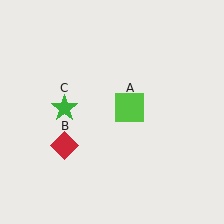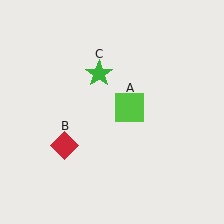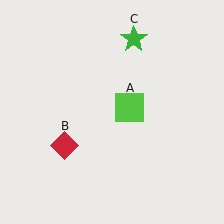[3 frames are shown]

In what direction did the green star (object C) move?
The green star (object C) moved up and to the right.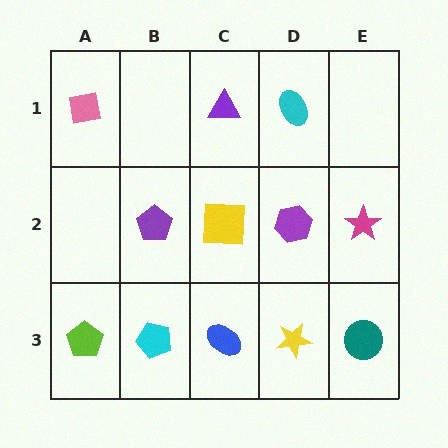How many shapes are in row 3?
5 shapes.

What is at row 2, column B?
A purple pentagon.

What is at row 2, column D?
A purple hexagon.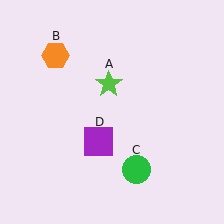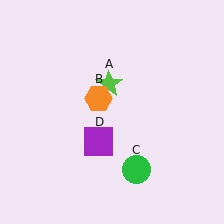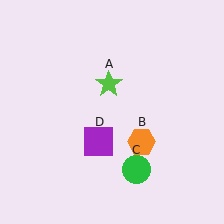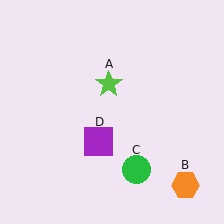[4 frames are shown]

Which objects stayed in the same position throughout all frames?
Lime star (object A) and green circle (object C) and purple square (object D) remained stationary.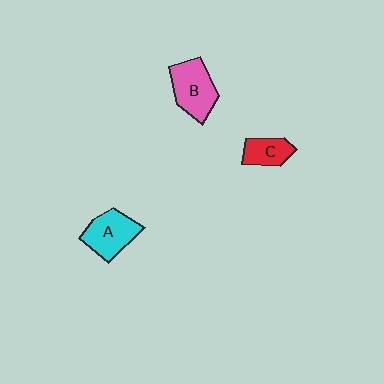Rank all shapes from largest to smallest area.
From largest to smallest: B (pink), A (cyan), C (red).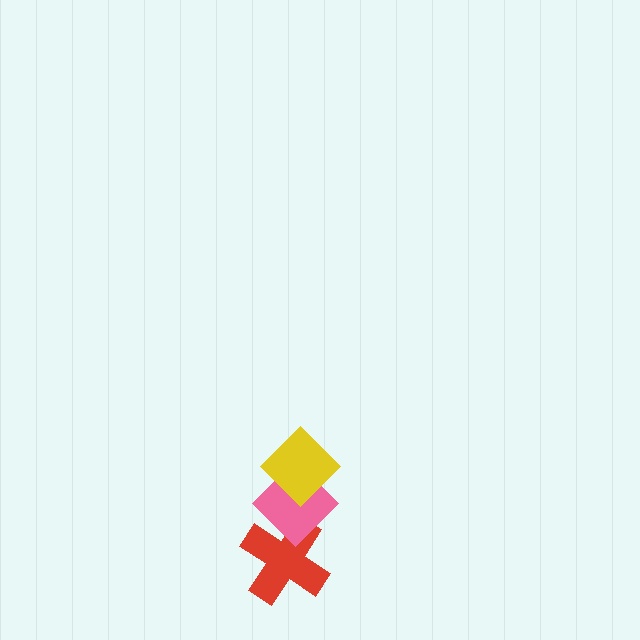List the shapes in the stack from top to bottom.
From top to bottom: the yellow diamond, the pink diamond, the red cross.